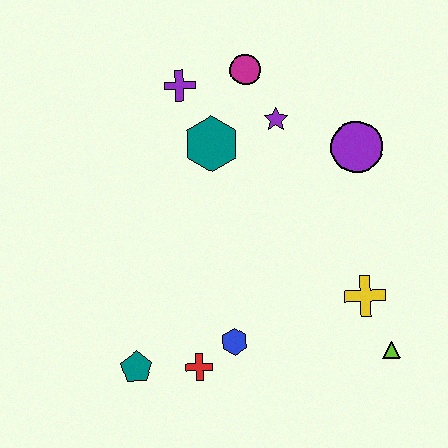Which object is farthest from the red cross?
The magenta circle is farthest from the red cross.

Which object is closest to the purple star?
The magenta circle is closest to the purple star.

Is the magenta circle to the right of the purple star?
No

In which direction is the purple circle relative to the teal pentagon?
The purple circle is to the right of the teal pentagon.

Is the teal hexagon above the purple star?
No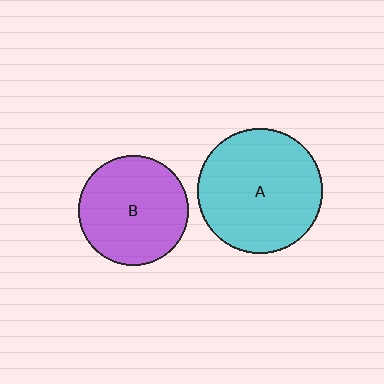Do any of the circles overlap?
No, none of the circles overlap.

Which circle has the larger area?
Circle A (cyan).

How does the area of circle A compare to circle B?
Approximately 1.3 times.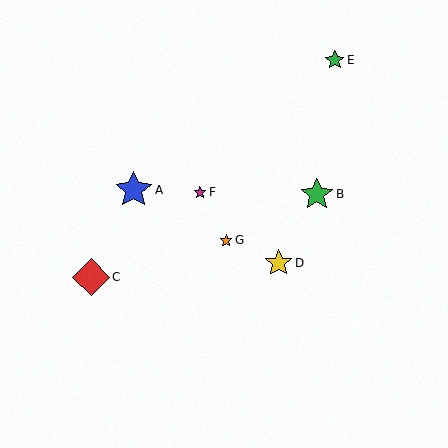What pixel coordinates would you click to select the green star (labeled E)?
Click at (335, 60) to select the green star E.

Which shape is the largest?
The blue star (labeled A) is the largest.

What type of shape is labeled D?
Shape D is a yellow star.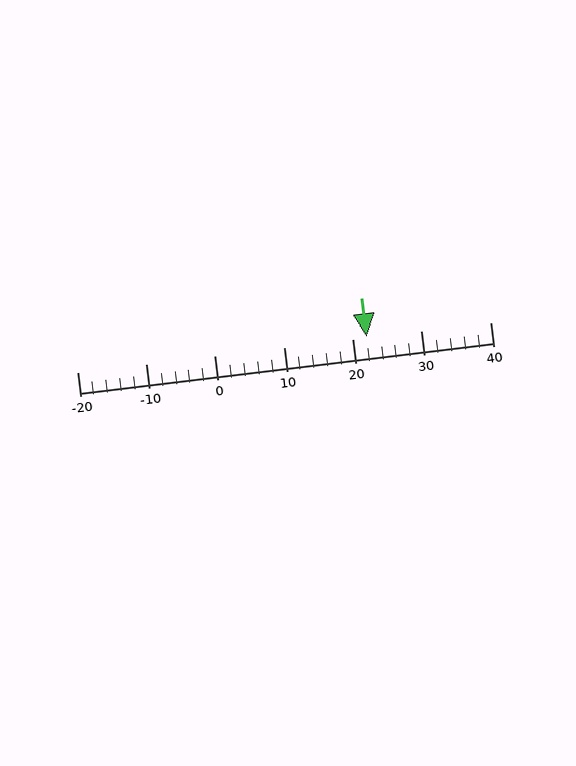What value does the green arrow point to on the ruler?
The green arrow points to approximately 22.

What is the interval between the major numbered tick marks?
The major tick marks are spaced 10 units apart.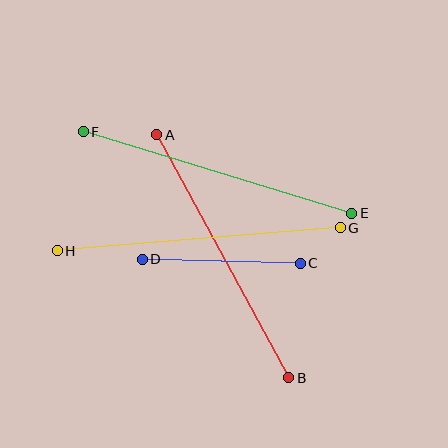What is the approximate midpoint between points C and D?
The midpoint is at approximately (221, 261) pixels.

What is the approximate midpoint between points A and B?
The midpoint is at approximately (223, 256) pixels.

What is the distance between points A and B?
The distance is approximately 276 pixels.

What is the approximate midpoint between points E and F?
The midpoint is at approximately (217, 172) pixels.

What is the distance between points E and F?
The distance is approximately 281 pixels.